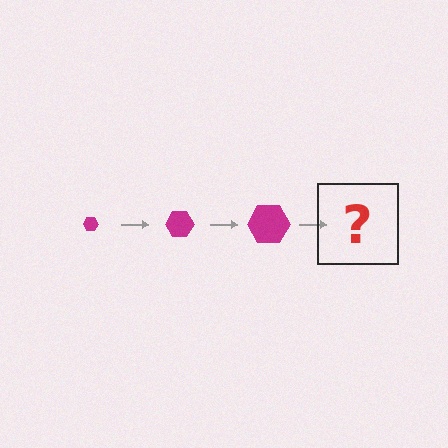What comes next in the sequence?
The next element should be a magenta hexagon, larger than the previous one.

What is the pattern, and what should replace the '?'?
The pattern is that the hexagon gets progressively larger each step. The '?' should be a magenta hexagon, larger than the previous one.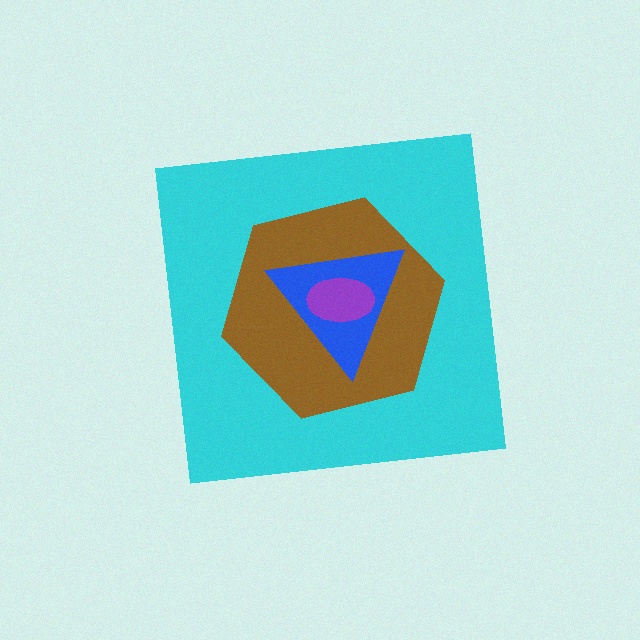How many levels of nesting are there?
4.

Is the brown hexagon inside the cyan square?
Yes.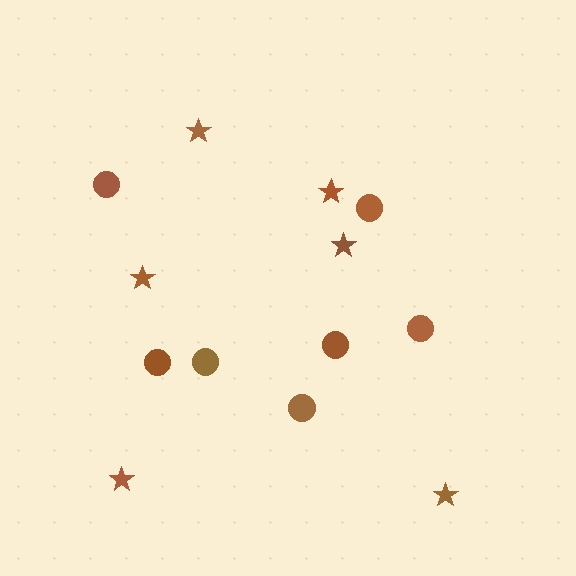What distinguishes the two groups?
There are 2 groups: one group of stars (6) and one group of circles (7).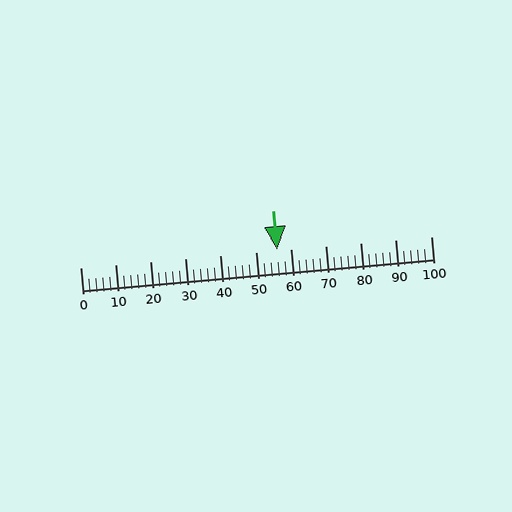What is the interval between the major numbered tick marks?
The major tick marks are spaced 10 units apart.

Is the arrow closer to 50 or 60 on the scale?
The arrow is closer to 60.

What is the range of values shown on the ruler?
The ruler shows values from 0 to 100.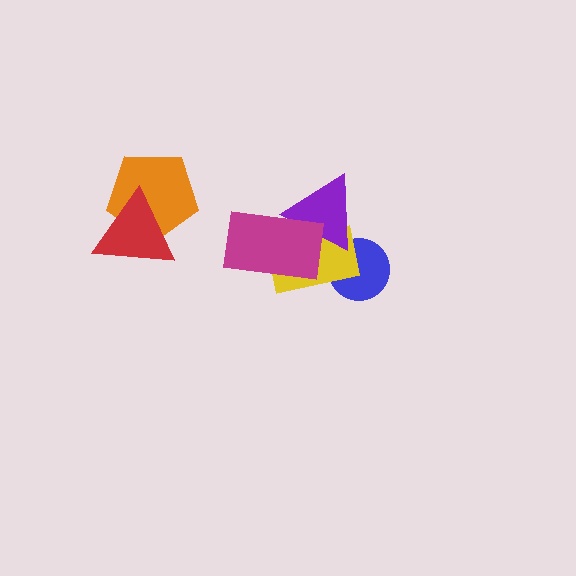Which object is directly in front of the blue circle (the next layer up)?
The yellow rectangle is directly in front of the blue circle.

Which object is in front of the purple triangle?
The magenta rectangle is in front of the purple triangle.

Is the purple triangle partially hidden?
Yes, it is partially covered by another shape.